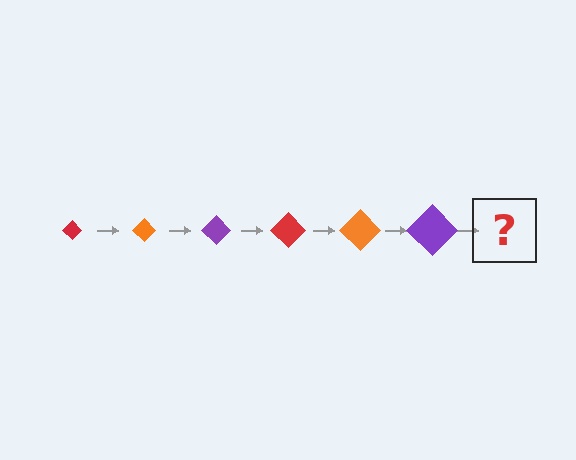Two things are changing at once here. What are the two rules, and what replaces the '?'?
The two rules are that the diamond grows larger each step and the color cycles through red, orange, and purple. The '?' should be a red diamond, larger than the previous one.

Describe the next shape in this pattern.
It should be a red diamond, larger than the previous one.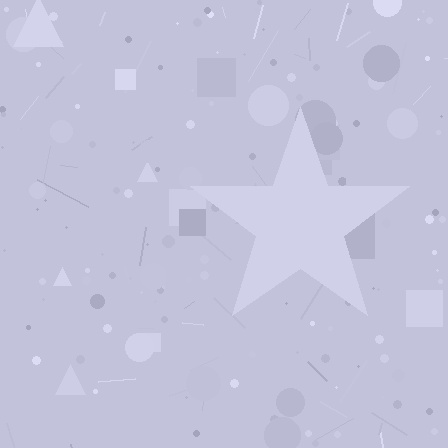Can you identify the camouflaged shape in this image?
The camouflaged shape is a star.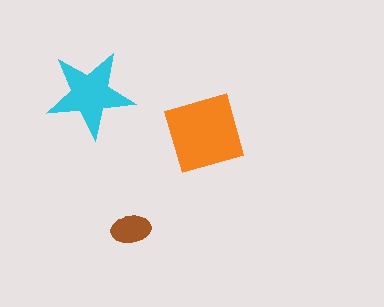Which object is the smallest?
The brown ellipse.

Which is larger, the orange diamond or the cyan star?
The orange diamond.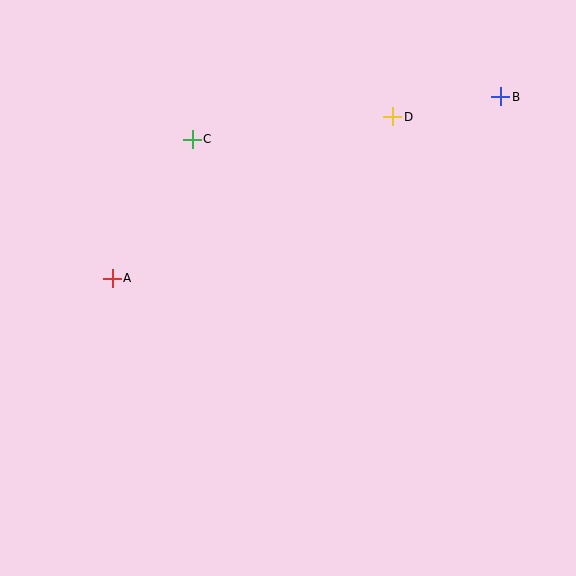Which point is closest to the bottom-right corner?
Point B is closest to the bottom-right corner.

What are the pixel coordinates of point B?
Point B is at (501, 97).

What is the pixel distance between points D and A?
The distance between D and A is 324 pixels.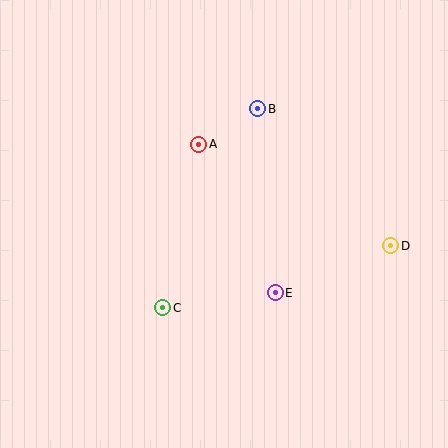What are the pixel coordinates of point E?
Point E is at (275, 293).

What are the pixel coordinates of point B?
Point B is at (258, 109).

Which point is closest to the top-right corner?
Point B is closest to the top-right corner.